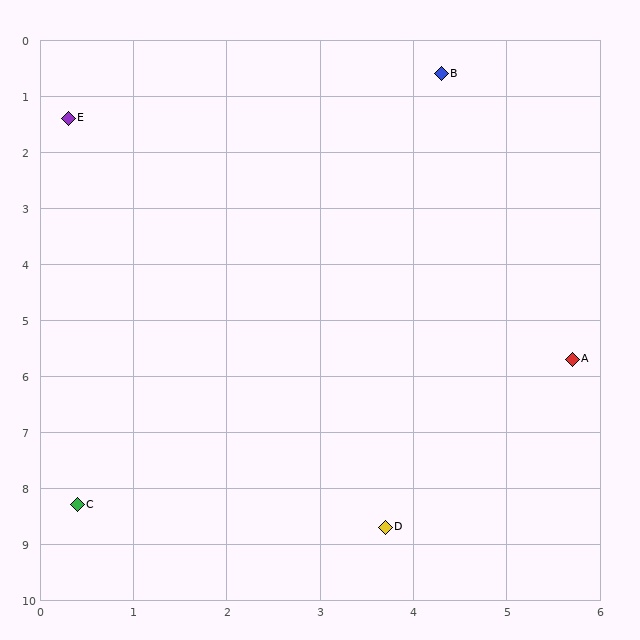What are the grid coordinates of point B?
Point B is at approximately (4.3, 0.6).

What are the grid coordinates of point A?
Point A is at approximately (5.7, 5.7).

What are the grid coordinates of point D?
Point D is at approximately (3.7, 8.7).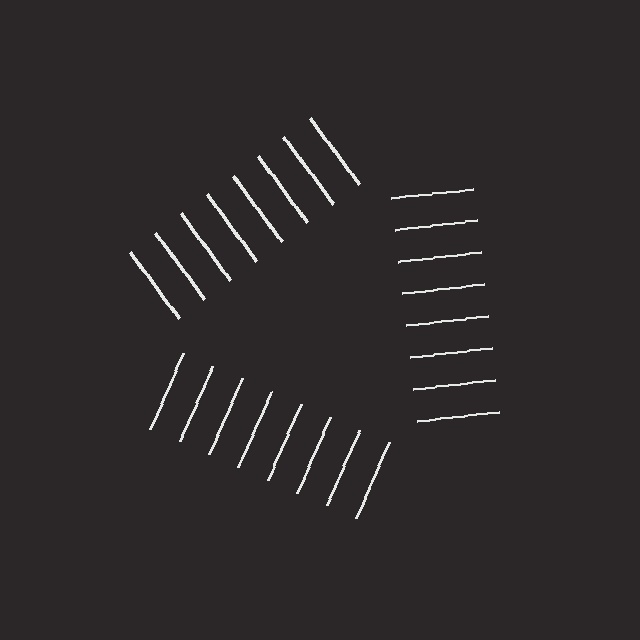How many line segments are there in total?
24 — 8 along each of the 3 edges.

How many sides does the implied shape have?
3 sides — the line-ends trace a triangle.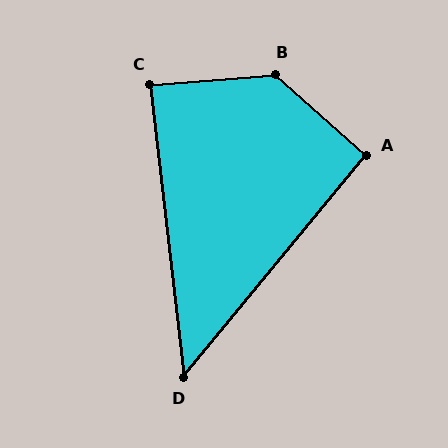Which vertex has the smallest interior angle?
D, at approximately 46 degrees.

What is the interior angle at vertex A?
Approximately 92 degrees (approximately right).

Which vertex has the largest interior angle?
B, at approximately 134 degrees.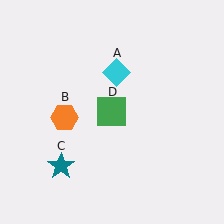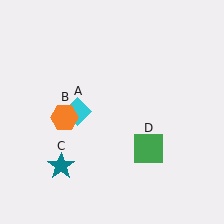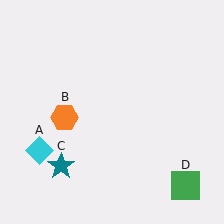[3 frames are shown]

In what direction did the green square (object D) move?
The green square (object D) moved down and to the right.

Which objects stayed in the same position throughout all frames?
Orange hexagon (object B) and teal star (object C) remained stationary.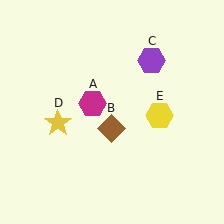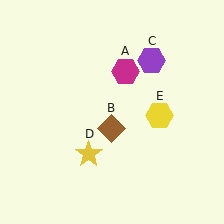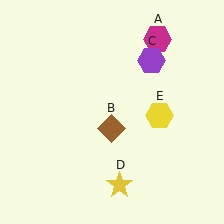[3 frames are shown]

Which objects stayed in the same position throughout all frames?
Brown diamond (object B) and purple hexagon (object C) and yellow hexagon (object E) remained stationary.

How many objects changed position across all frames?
2 objects changed position: magenta hexagon (object A), yellow star (object D).